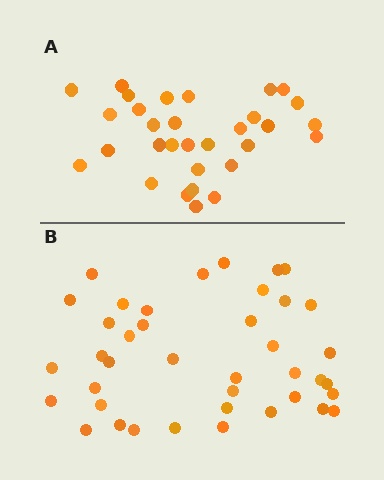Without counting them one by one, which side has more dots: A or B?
Region B (the bottom region) has more dots.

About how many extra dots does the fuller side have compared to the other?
Region B has roughly 8 or so more dots than region A.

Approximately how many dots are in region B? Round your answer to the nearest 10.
About 40 dots.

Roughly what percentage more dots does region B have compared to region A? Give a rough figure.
About 30% more.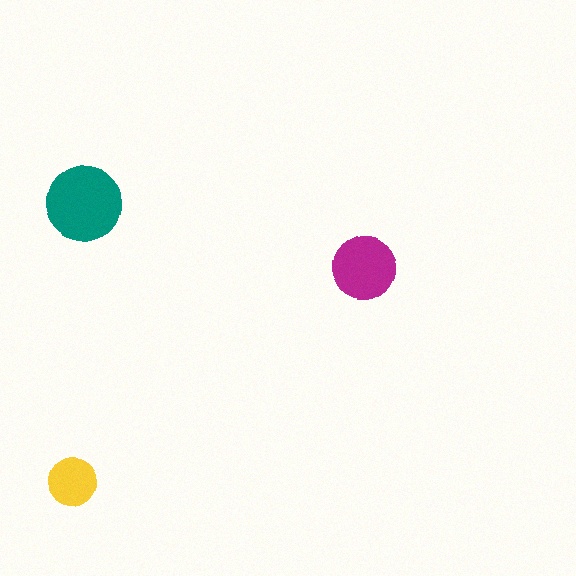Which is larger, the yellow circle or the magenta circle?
The magenta one.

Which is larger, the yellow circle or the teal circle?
The teal one.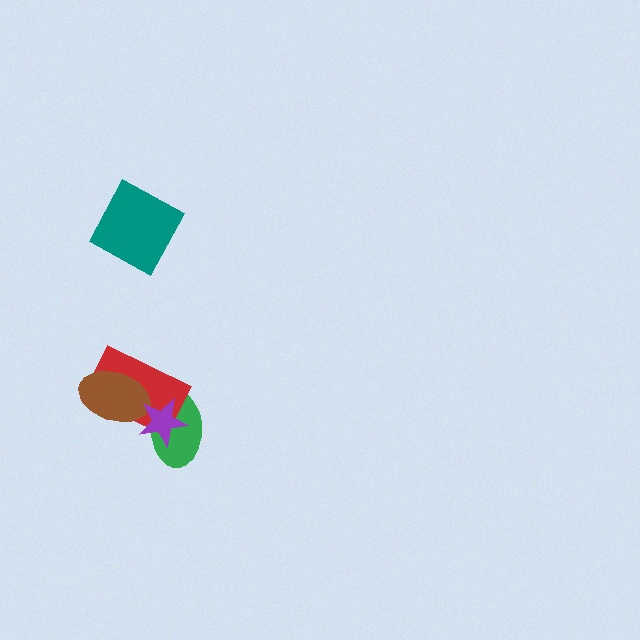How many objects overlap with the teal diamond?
0 objects overlap with the teal diamond.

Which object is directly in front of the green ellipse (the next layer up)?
The red rectangle is directly in front of the green ellipse.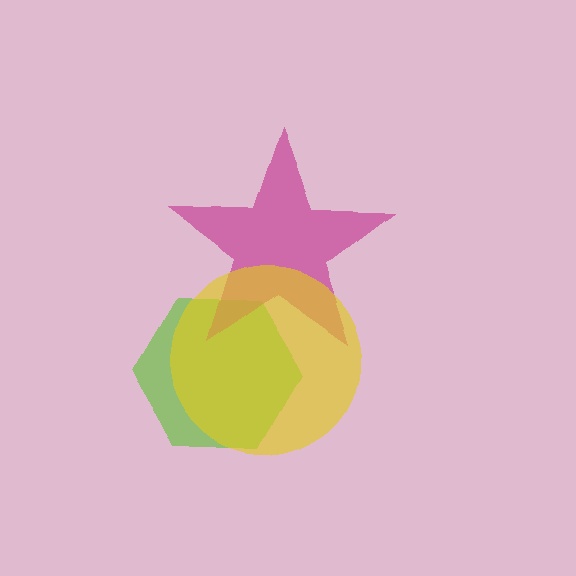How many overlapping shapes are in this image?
There are 3 overlapping shapes in the image.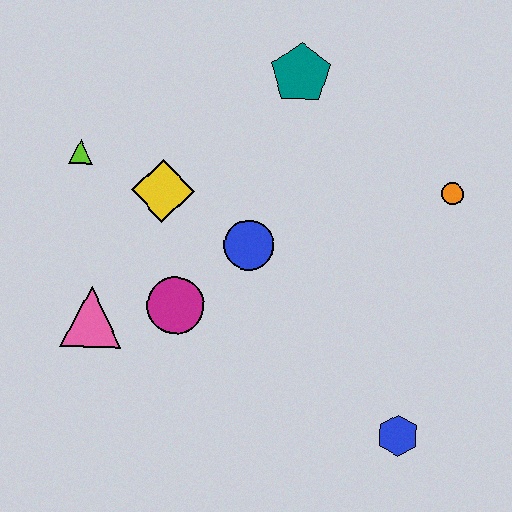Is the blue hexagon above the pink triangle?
No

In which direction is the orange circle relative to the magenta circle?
The orange circle is to the right of the magenta circle.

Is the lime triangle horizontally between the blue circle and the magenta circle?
No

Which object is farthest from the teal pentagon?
The blue hexagon is farthest from the teal pentagon.